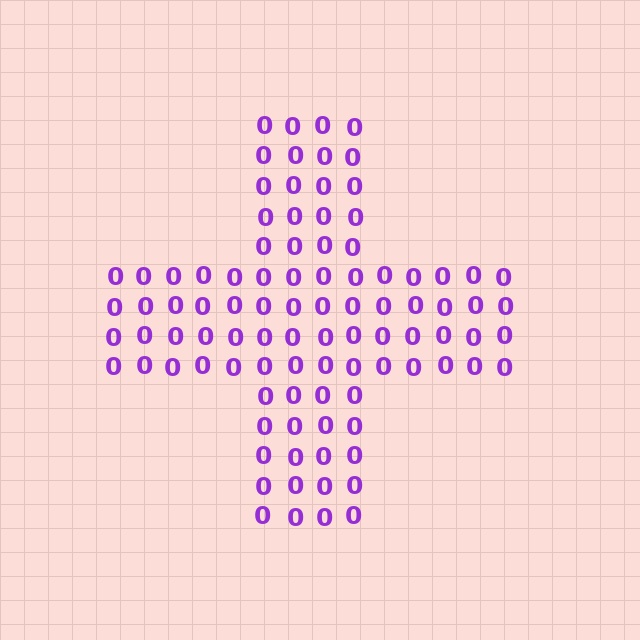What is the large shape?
The large shape is a cross.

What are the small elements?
The small elements are digit 0's.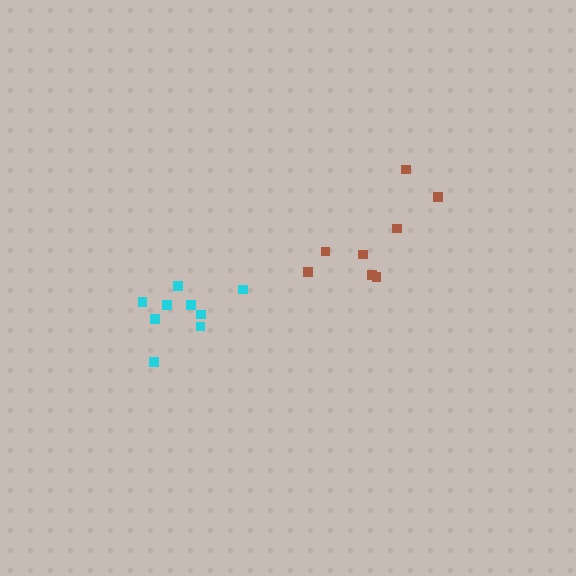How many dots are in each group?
Group 1: 8 dots, Group 2: 9 dots (17 total).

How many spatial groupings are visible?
There are 2 spatial groupings.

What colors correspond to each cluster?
The clusters are colored: brown, cyan.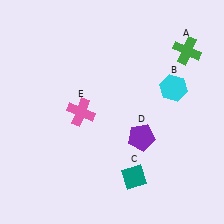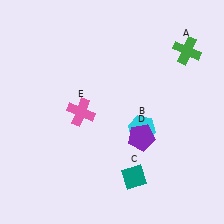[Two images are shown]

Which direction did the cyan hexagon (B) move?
The cyan hexagon (B) moved down.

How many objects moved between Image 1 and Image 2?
1 object moved between the two images.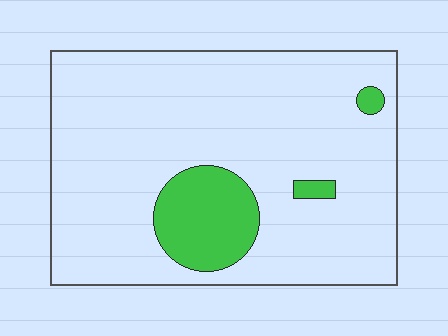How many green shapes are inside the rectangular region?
3.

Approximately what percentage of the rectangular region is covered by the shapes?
Approximately 15%.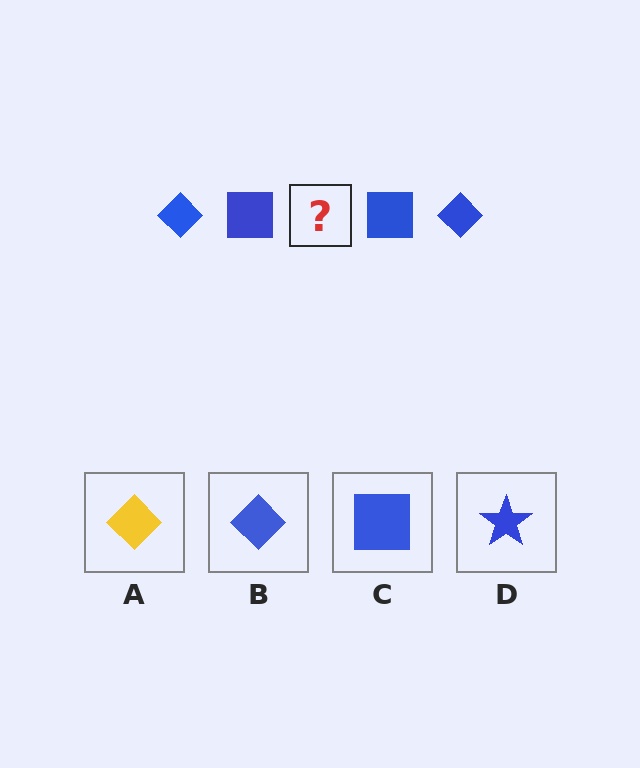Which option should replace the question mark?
Option B.